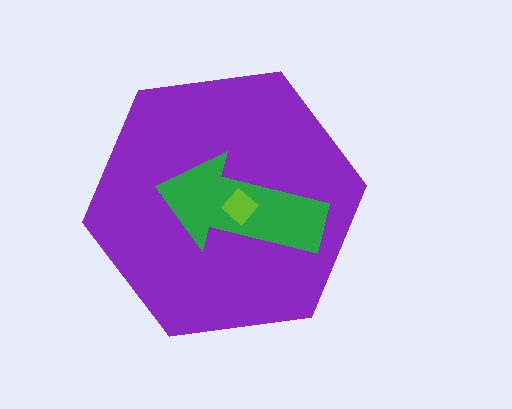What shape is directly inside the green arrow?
The lime diamond.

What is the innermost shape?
The lime diamond.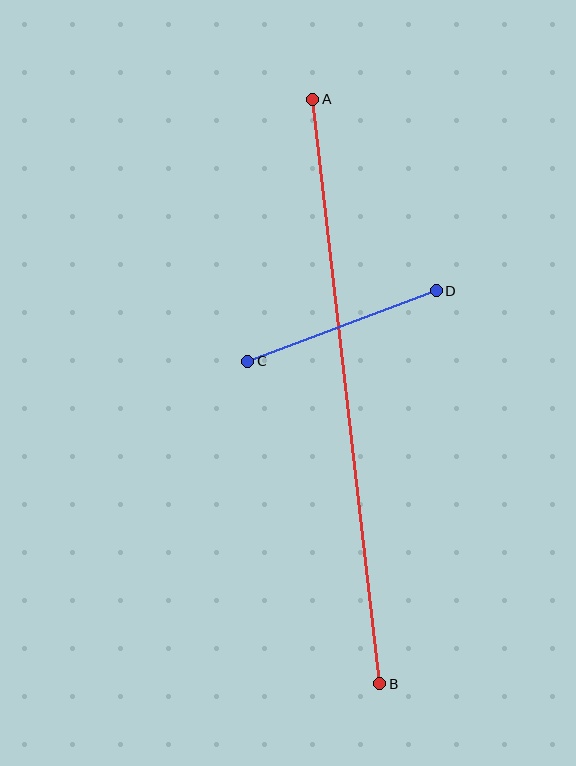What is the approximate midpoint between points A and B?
The midpoint is at approximately (346, 392) pixels.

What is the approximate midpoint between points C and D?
The midpoint is at approximately (342, 326) pixels.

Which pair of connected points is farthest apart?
Points A and B are farthest apart.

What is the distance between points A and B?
The distance is approximately 588 pixels.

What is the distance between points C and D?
The distance is approximately 201 pixels.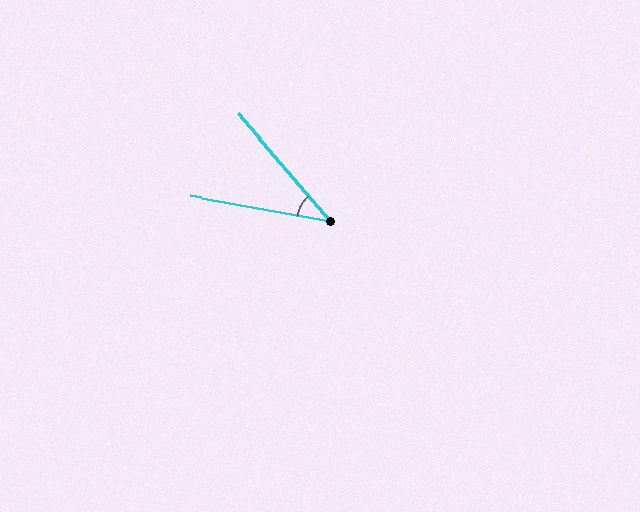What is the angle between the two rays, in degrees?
Approximately 39 degrees.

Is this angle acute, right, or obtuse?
It is acute.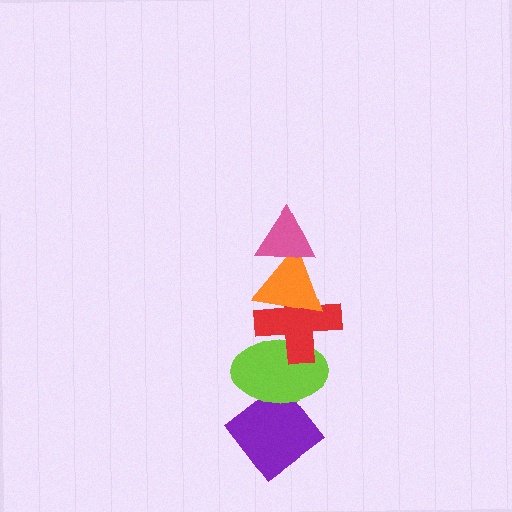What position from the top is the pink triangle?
The pink triangle is 1st from the top.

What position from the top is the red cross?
The red cross is 3rd from the top.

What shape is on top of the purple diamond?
The lime ellipse is on top of the purple diamond.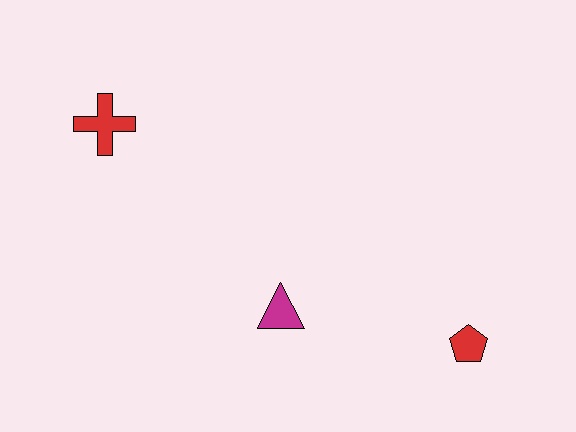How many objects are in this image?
There are 3 objects.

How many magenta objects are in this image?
There is 1 magenta object.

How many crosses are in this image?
There is 1 cross.